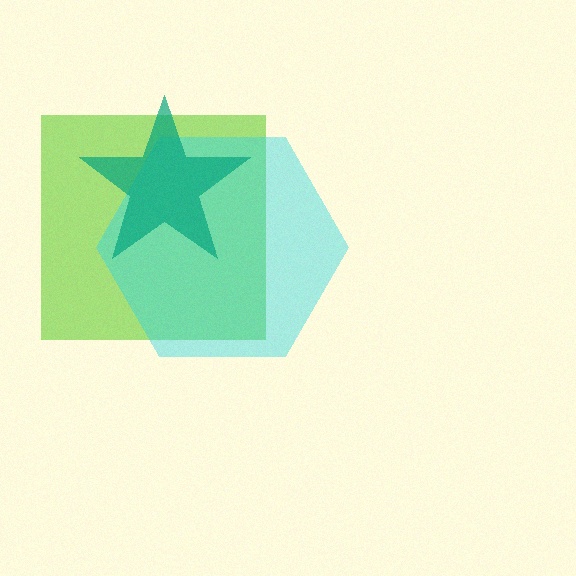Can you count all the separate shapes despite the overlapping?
Yes, there are 3 separate shapes.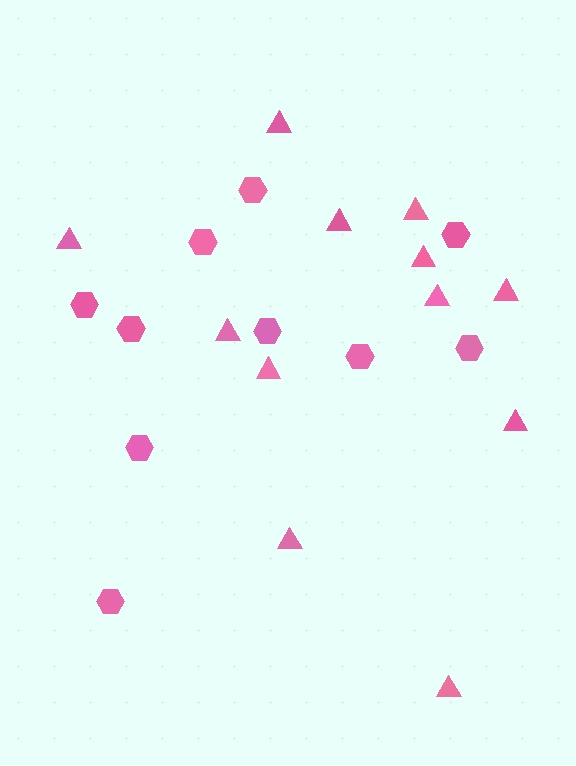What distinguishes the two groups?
There are 2 groups: one group of triangles (12) and one group of hexagons (10).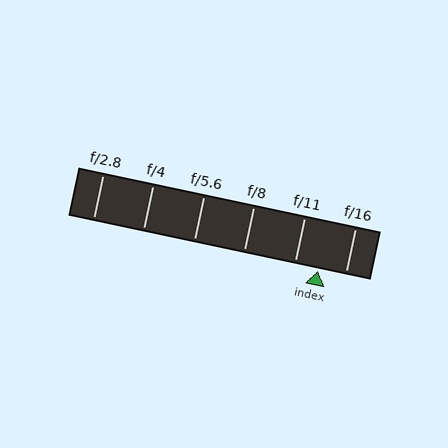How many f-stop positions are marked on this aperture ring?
There are 6 f-stop positions marked.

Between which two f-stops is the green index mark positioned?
The index mark is between f/11 and f/16.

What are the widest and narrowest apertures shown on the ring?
The widest aperture shown is f/2.8 and the narrowest is f/16.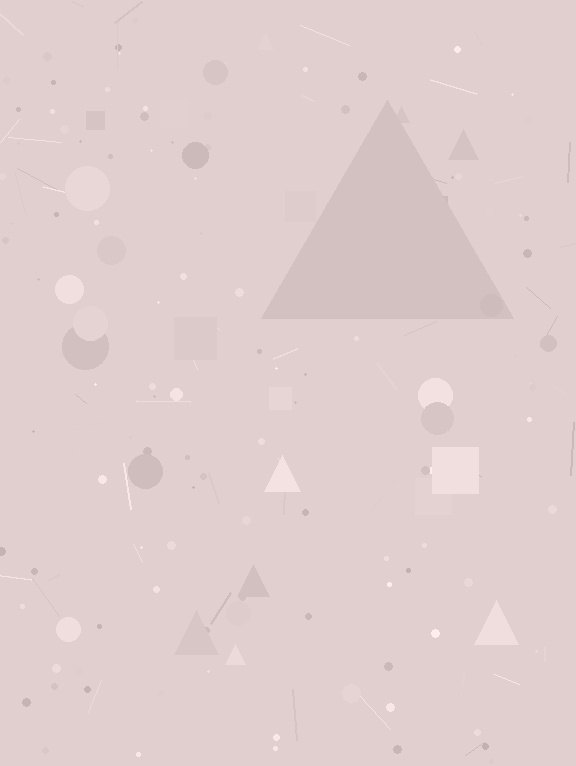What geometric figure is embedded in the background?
A triangle is embedded in the background.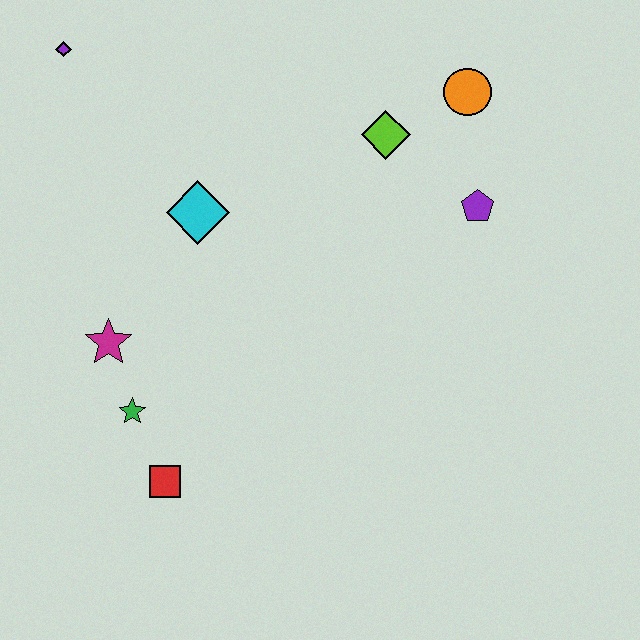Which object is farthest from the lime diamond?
The red square is farthest from the lime diamond.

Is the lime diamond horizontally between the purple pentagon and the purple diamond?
Yes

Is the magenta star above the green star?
Yes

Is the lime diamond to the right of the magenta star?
Yes